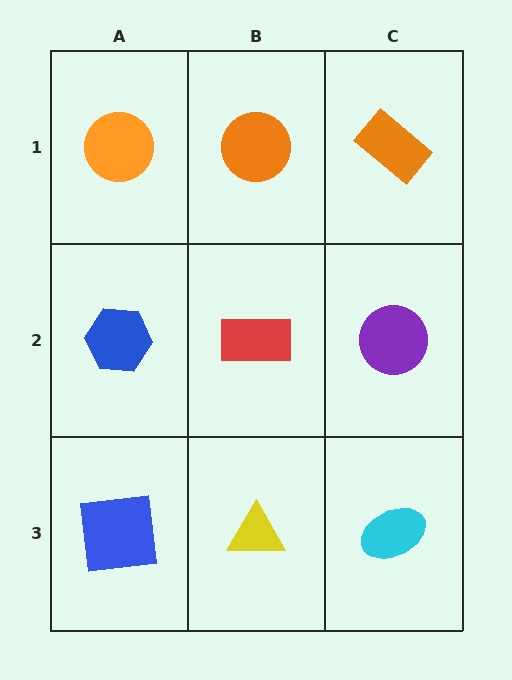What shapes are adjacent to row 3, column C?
A purple circle (row 2, column C), a yellow triangle (row 3, column B).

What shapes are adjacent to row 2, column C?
An orange rectangle (row 1, column C), a cyan ellipse (row 3, column C), a red rectangle (row 2, column B).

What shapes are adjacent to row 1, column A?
A blue hexagon (row 2, column A), an orange circle (row 1, column B).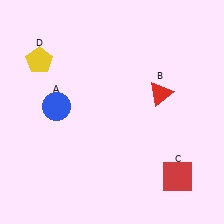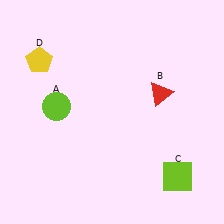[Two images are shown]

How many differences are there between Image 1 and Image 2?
There are 2 differences between the two images.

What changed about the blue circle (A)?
In Image 1, A is blue. In Image 2, it changed to lime.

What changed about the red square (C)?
In Image 1, C is red. In Image 2, it changed to lime.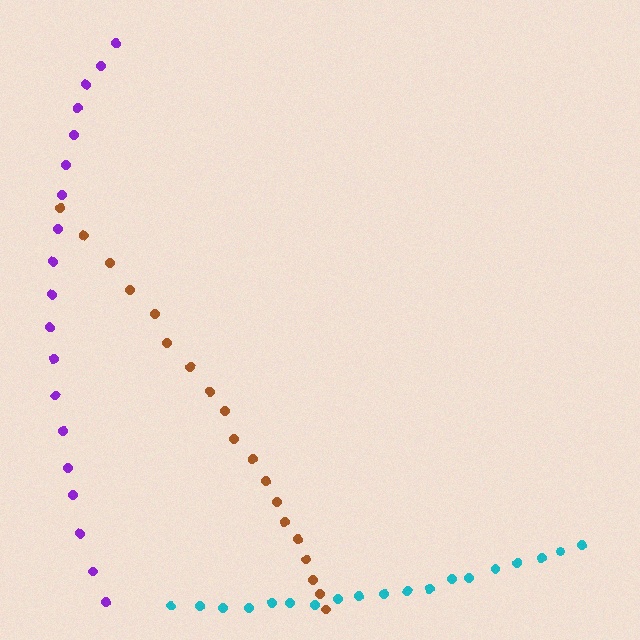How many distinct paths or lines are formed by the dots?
There are 3 distinct paths.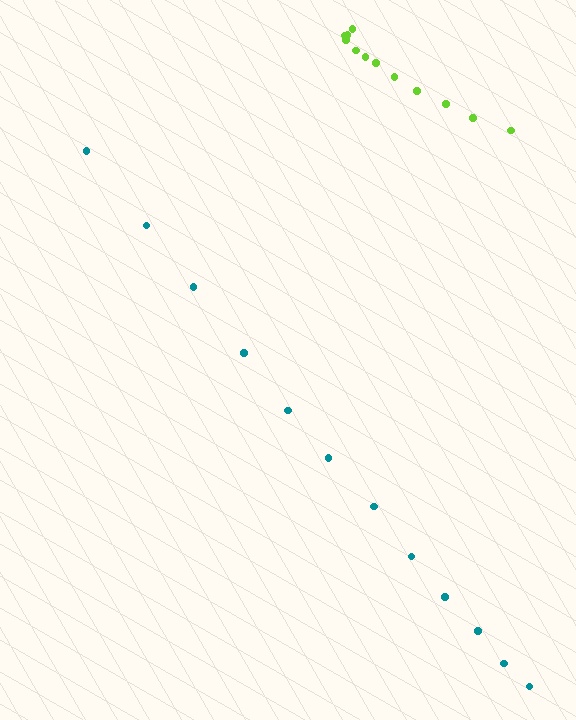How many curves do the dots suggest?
There are 2 distinct paths.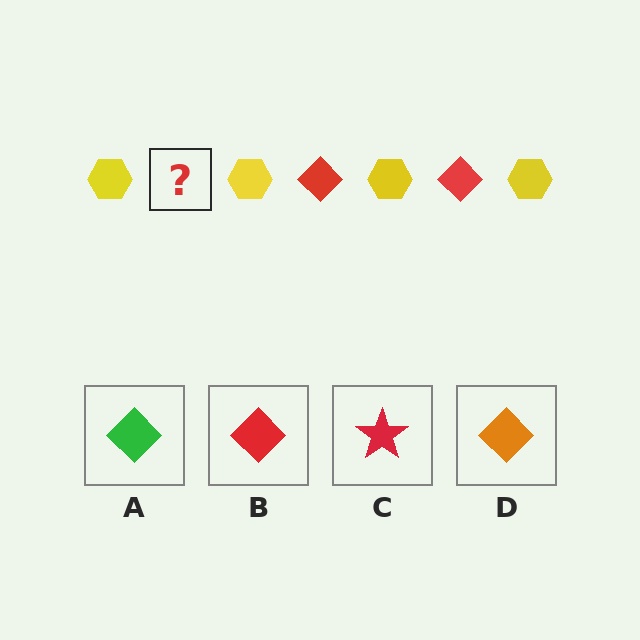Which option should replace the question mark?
Option B.